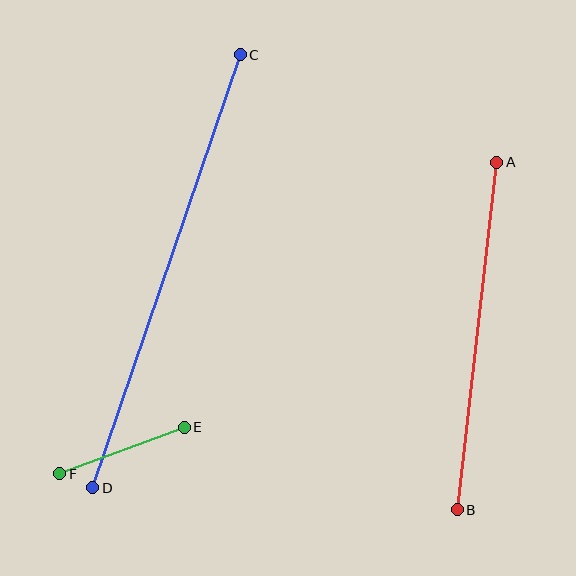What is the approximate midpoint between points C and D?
The midpoint is at approximately (167, 271) pixels.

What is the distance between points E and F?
The distance is approximately 133 pixels.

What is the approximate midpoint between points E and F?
The midpoint is at approximately (122, 451) pixels.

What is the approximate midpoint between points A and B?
The midpoint is at approximately (477, 336) pixels.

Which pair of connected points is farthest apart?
Points C and D are farthest apart.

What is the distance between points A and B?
The distance is approximately 349 pixels.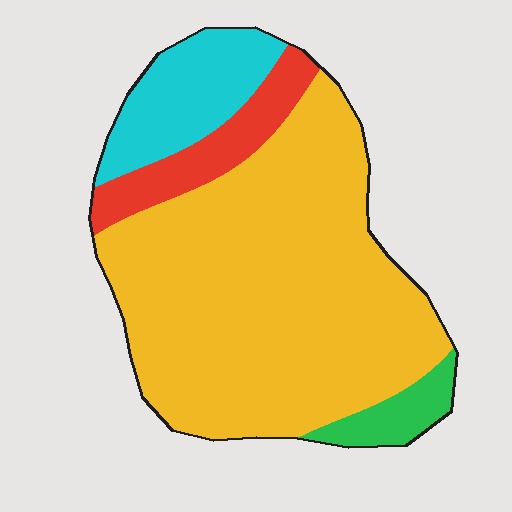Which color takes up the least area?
Green, at roughly 5%.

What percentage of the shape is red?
Red takes up about one tenth (1/10) of the shape.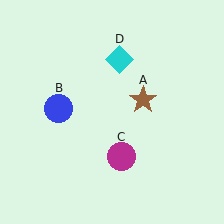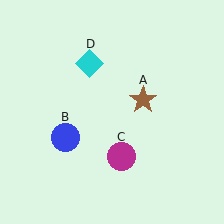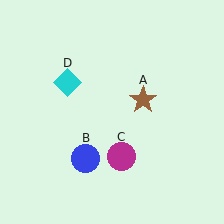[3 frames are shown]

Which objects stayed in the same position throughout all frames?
Brown star (object A) and magenta circle (object C) remained stationary.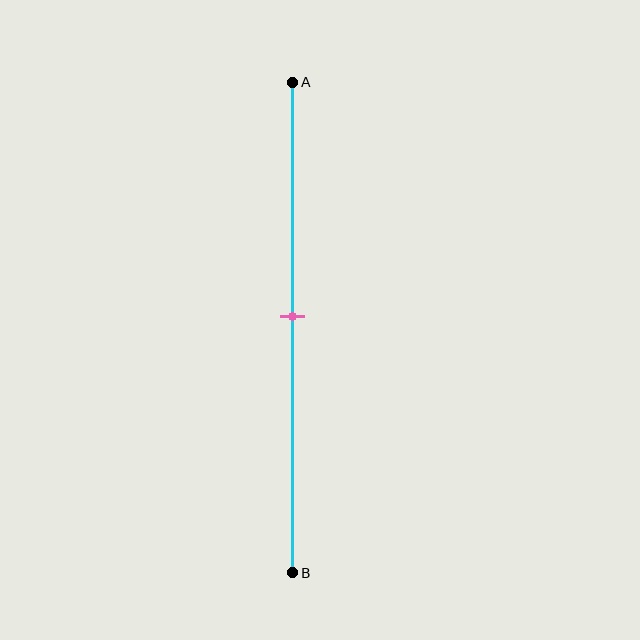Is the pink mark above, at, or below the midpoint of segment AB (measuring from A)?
The pink mark is approximately at the midpoint of segment AB.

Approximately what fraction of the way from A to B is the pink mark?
The pink mark is approximately 50% of the way from A to B.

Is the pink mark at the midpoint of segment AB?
Yes, the mark is approximately at the midpoint.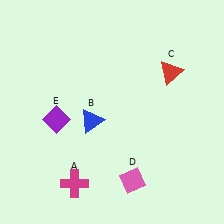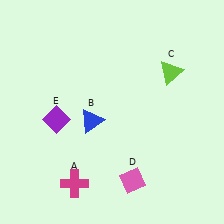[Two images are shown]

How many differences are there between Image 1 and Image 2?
There is 1 difference between the two images.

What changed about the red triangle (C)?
In Image 1, C is red. In Image 2, it changed to lime.